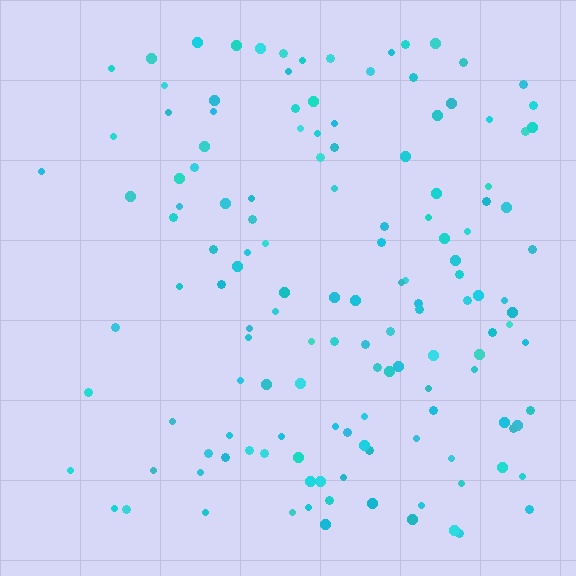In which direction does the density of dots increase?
From left to right, with the right side densest.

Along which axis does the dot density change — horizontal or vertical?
Horizontal.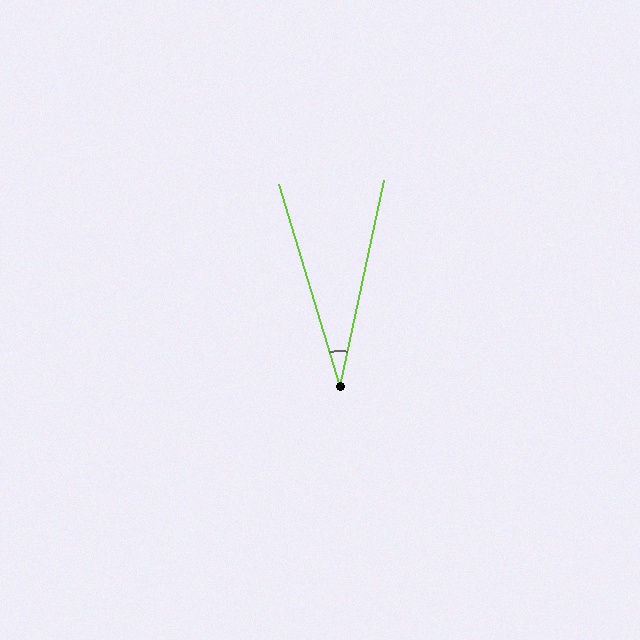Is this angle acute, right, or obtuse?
It is acute.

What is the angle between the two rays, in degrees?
Approximately 29 degrees.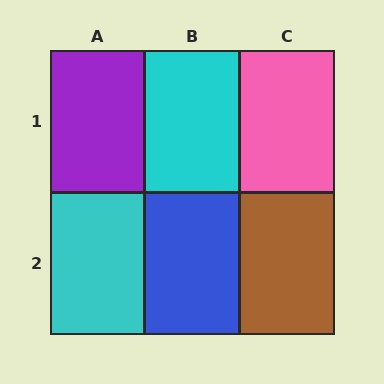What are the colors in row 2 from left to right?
Cyan, blue, brown.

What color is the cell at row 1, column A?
Purple.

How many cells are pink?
1 cell is pink.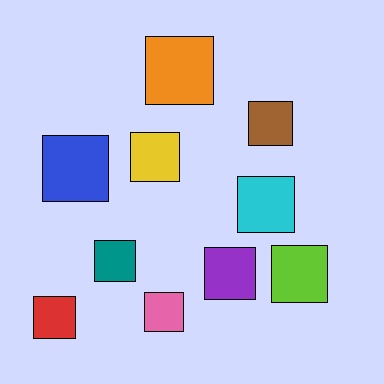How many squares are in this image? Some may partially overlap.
There are 10 squares.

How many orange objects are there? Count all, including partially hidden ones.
There is 1 orange object.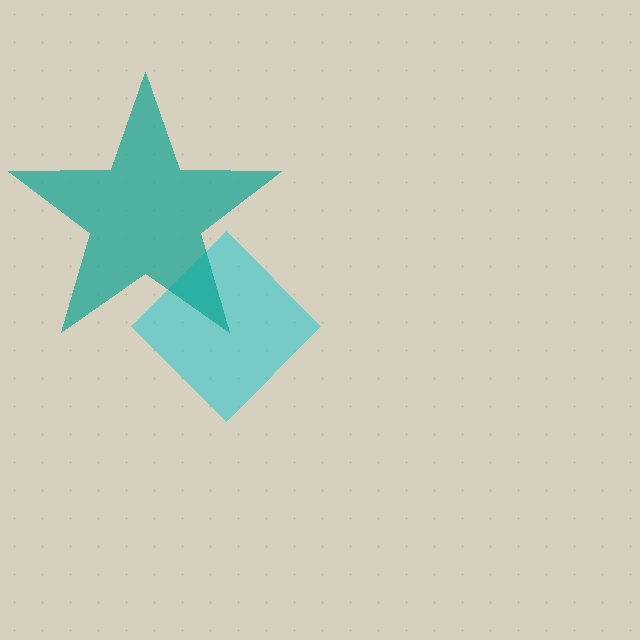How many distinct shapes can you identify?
There are 2 distinct shapes: a cyan diamond, a teal star.